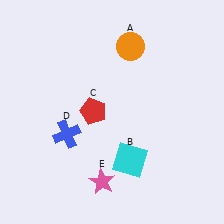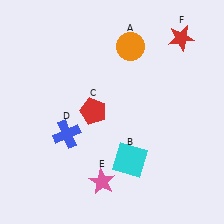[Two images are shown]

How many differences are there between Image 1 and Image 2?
There is 1 difference between the two images.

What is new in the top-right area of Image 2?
A red star (F) was added in the top-right area of Image 2.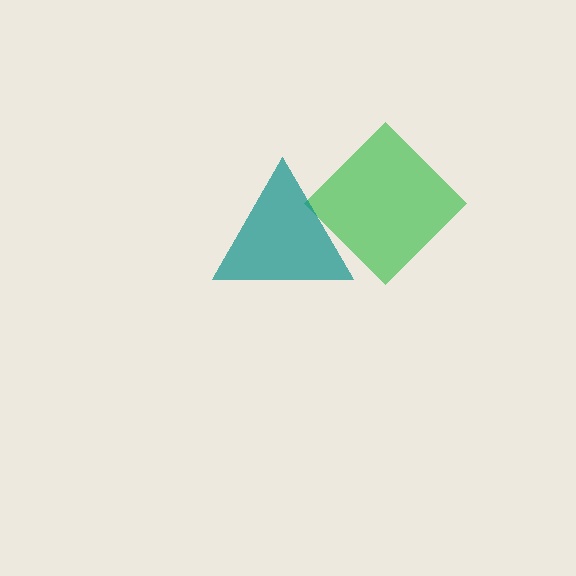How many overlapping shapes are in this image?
There are 2 overlapping shapes in the image.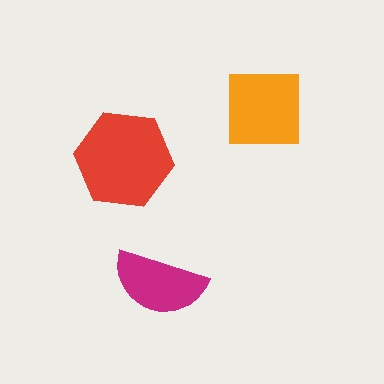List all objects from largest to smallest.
The red hexagon, the orange square, the magenta semicircle.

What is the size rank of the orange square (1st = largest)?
2nd.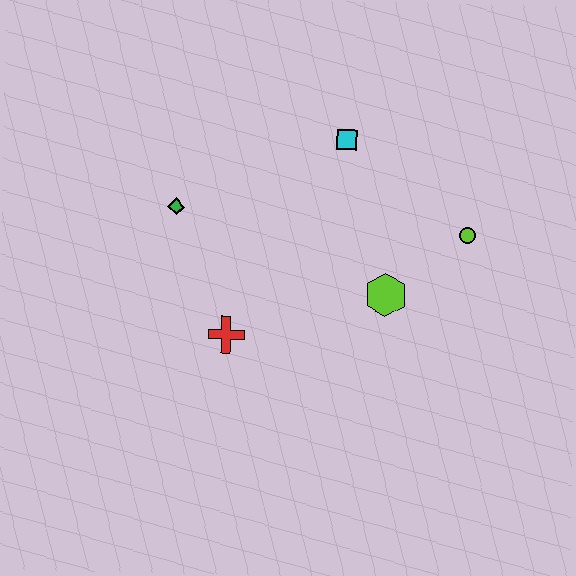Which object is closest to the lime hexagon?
The lime circle is closest to the lime hexagon.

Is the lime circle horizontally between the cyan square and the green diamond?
No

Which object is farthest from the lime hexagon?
The green diamond is farthest from the lime hexagon.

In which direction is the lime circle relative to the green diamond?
The lime circle is to the right of the green diamond.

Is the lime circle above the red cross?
Yes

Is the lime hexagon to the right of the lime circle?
No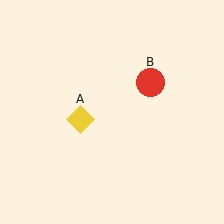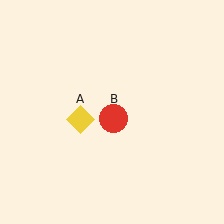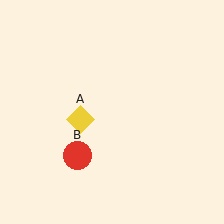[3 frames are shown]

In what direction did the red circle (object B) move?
The red circle (object B) moved down and to the left.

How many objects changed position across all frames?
1 object changed position: red circle (object B).